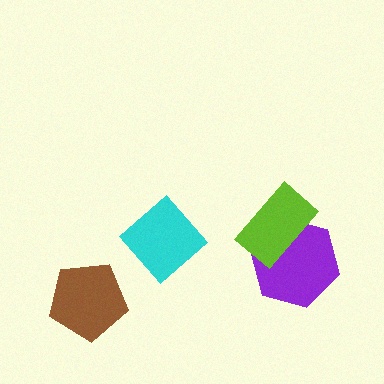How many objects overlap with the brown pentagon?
0 objects overlap with the brown pentagon.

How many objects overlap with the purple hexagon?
1 object overlaps with the purple hexagon.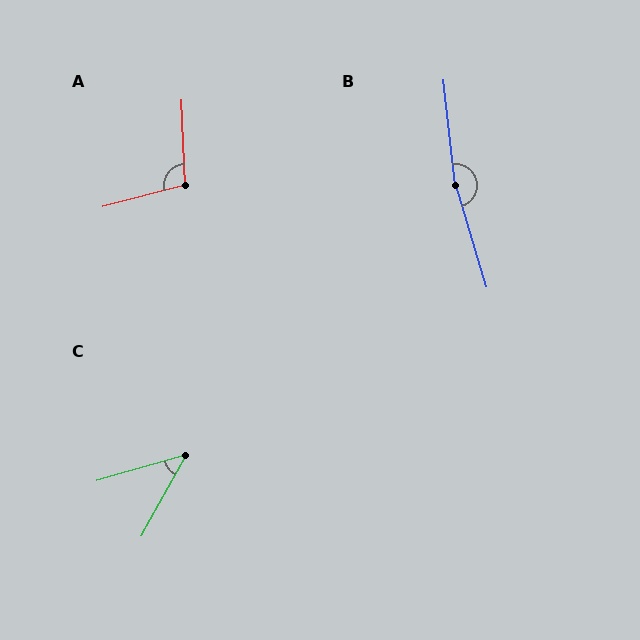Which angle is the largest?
B, at approximately 170 degrees.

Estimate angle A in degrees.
Approximately 102 degrees.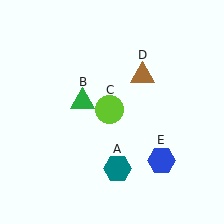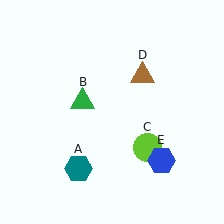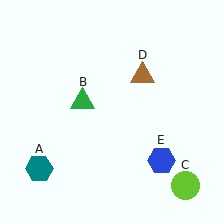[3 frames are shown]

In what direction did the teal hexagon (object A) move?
The teal hexagon (object A) moved left.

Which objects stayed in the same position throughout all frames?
Green triangle (object B) and brown triangle (object D) and blue hexagon (object E) remained stationary.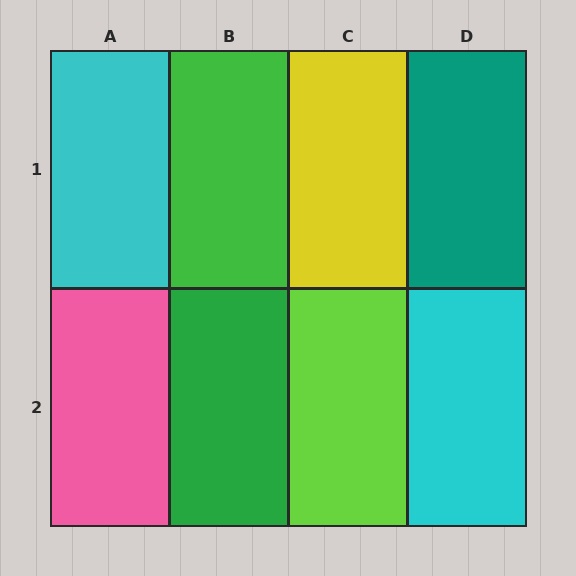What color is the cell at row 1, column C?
Yellow.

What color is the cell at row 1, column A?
Cyan.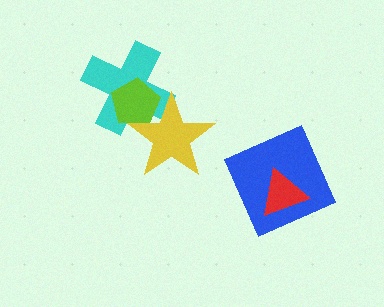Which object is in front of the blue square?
The red triangle is in front of the blue square.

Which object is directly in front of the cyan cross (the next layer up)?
The lime pentagon is directly in front of the cyan cross.